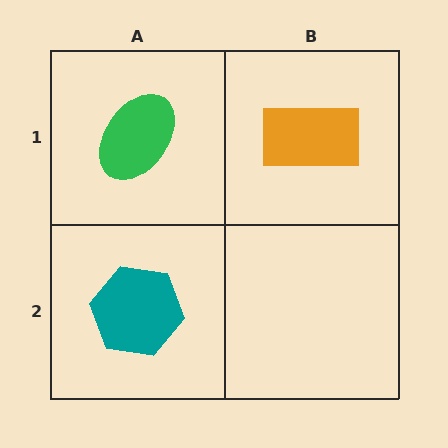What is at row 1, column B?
An orange rectangle.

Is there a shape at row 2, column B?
No, that cell is empty.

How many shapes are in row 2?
1 shape.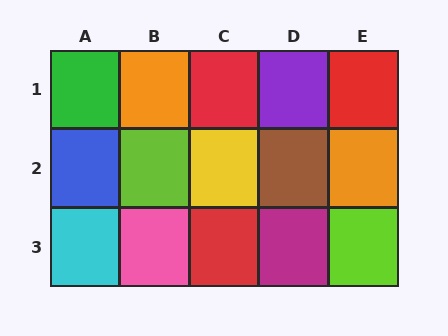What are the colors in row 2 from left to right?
Blue, lime, yellow, brown, orange.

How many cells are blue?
1 cell is blue.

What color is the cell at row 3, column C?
Red.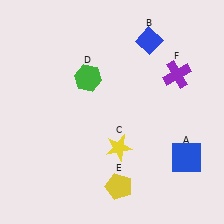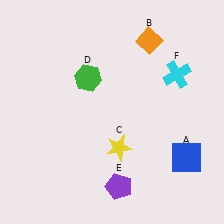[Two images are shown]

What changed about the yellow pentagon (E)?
In Image 1, E is yellow. In Image 2, it changed to purple.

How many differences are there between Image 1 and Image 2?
There are 3 differences between the two images.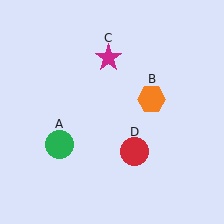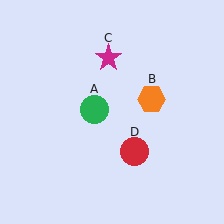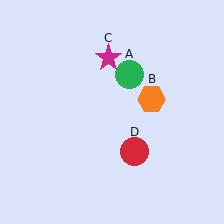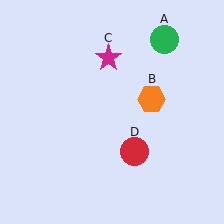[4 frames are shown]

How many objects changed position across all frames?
1 object changed position: green circle (object A).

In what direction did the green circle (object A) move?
The green circle (object A) moved up and to the right.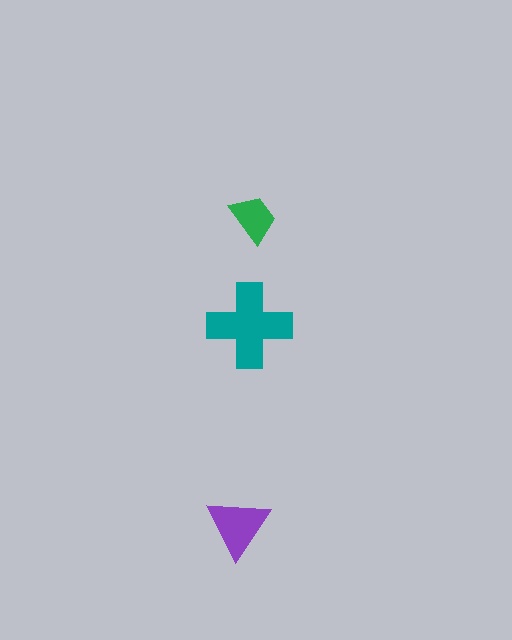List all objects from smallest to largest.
The green trapezoid, the purple triangle, the teal cross.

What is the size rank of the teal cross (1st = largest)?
1st.